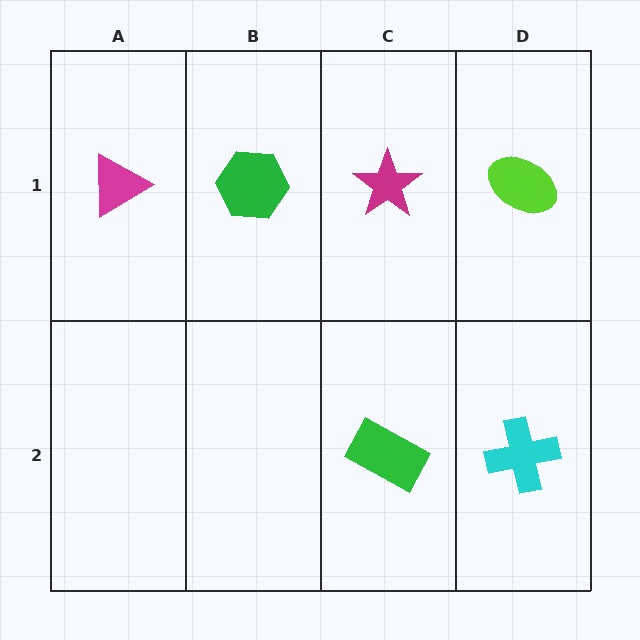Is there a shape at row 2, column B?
No, that cell is empty.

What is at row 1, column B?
A green hexagon.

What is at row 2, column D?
A cyan cross.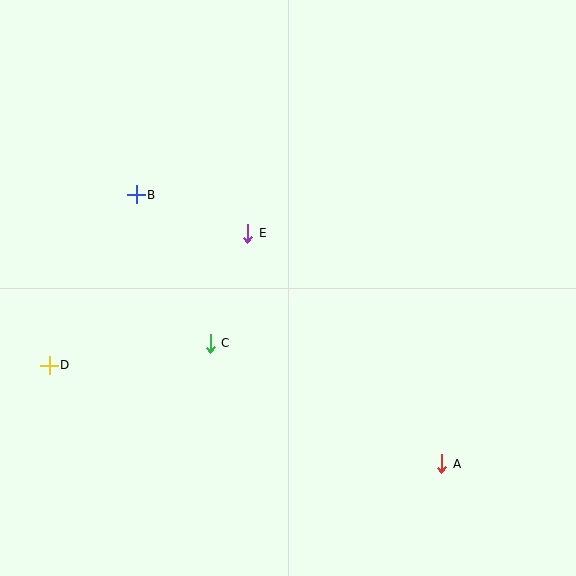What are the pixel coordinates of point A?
Point A is at (442, 464).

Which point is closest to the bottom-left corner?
Point D is closest to the bottom-left corner.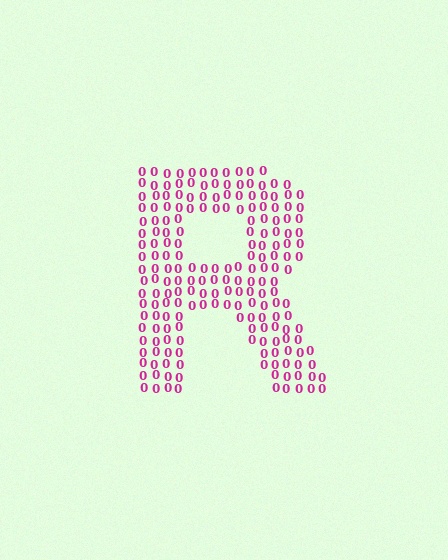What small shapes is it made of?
It is made of small digit 0's.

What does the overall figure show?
The overall figure shows the letter R.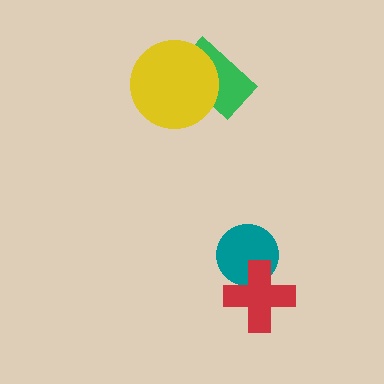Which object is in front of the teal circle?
The red cross is in front of the teal circle.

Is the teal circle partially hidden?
Yes, it is partially covered by another shape.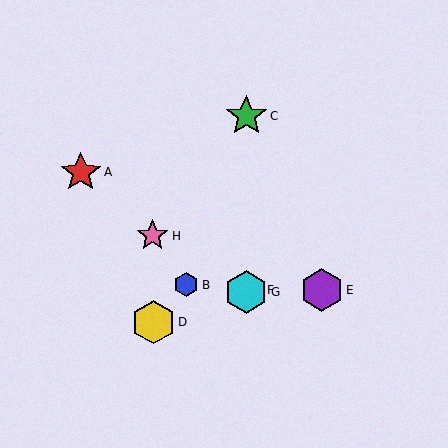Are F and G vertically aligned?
Yes, both are at x≈246.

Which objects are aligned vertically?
Objects C, F, G are aligned vertically.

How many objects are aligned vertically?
3 objects (C, F, G) are aligned vertically.